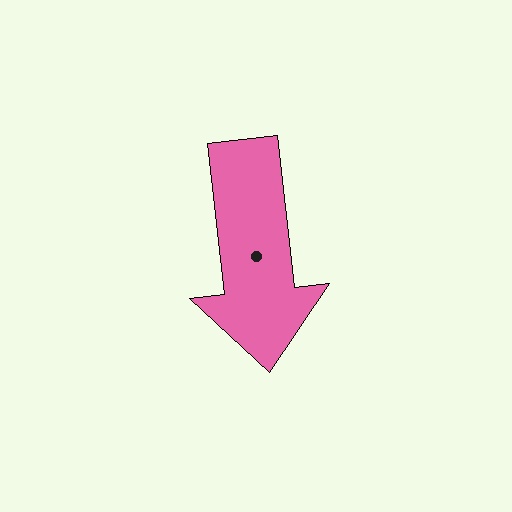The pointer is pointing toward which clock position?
Roughly 6 o'clock.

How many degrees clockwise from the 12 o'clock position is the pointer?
Approximately 174 degrees.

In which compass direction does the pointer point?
South.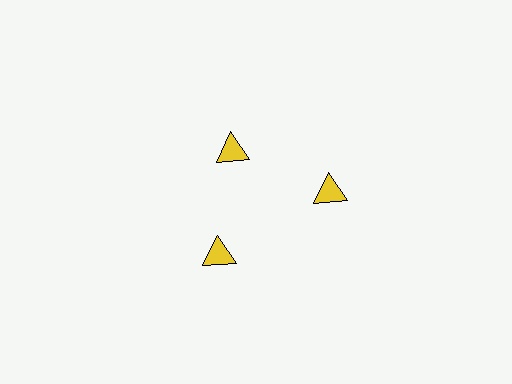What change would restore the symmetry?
The symmetry would be restored by moving it outward, back onto the ring so that all 3 triangles sit at equal angles and equal distance from the center.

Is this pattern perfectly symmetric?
No. The 3 yellow triangles are arranged in a ring, but one element near the 11 o'clock position is pulled inward toward the center, breaking the 3-fold rotational symmetry.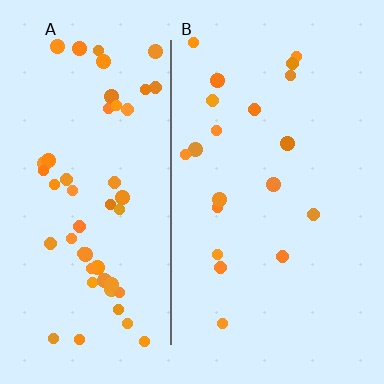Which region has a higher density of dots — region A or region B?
A (the left).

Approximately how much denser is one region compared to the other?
Approximately 2.7× — region A over region B.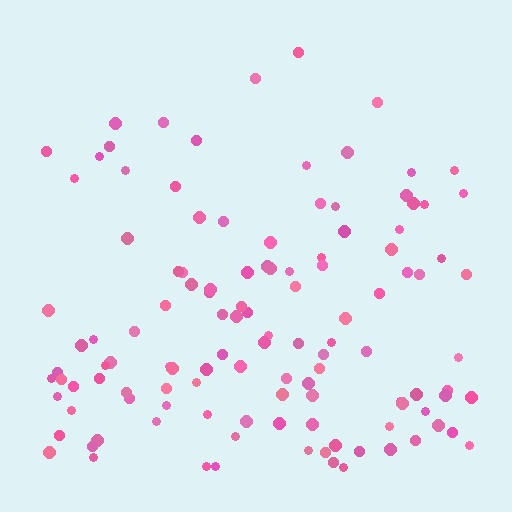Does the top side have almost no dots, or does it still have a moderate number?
Still a moderate number, just noticeably fewer than the bottom.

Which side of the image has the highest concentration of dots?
The bottom.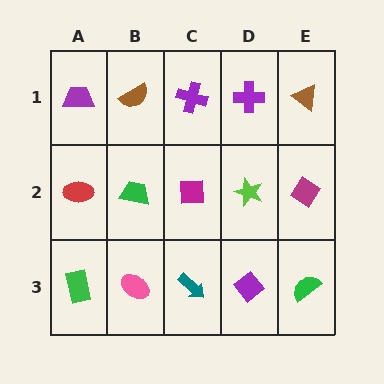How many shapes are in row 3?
5 shapes.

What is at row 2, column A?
A red ellipse.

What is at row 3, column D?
A purple diamond.